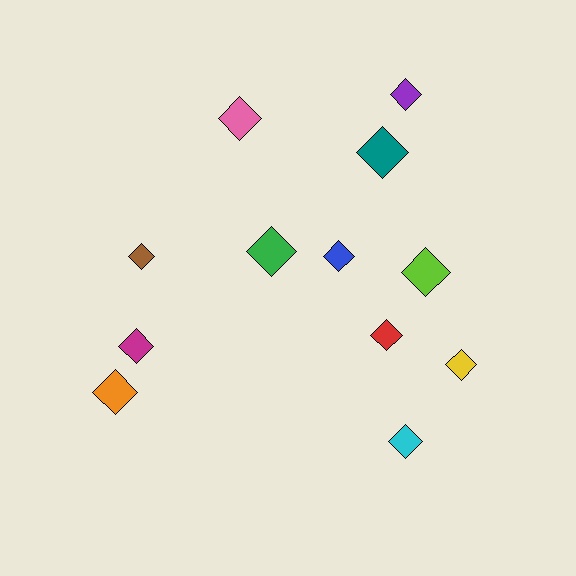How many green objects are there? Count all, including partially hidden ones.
There is 1 green object.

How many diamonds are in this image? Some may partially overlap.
There are 12 diamonds.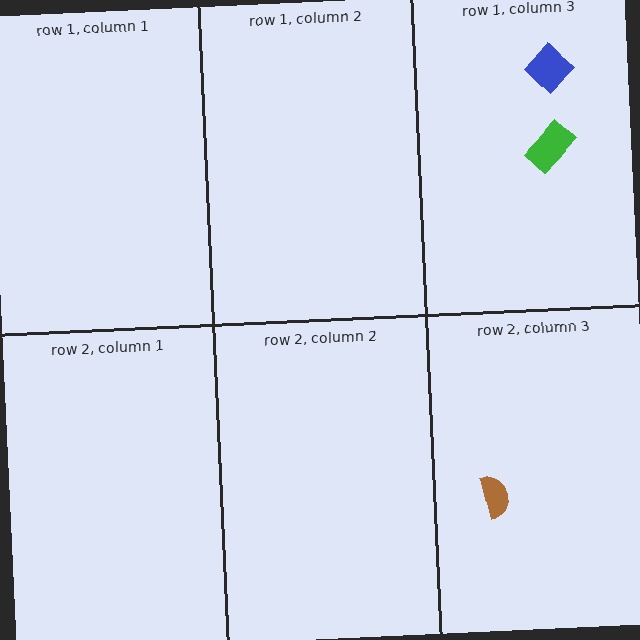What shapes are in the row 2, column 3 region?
The brown semicircle.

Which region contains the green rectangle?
The row 1, column 3 region.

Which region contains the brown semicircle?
The row 2, column 3 region.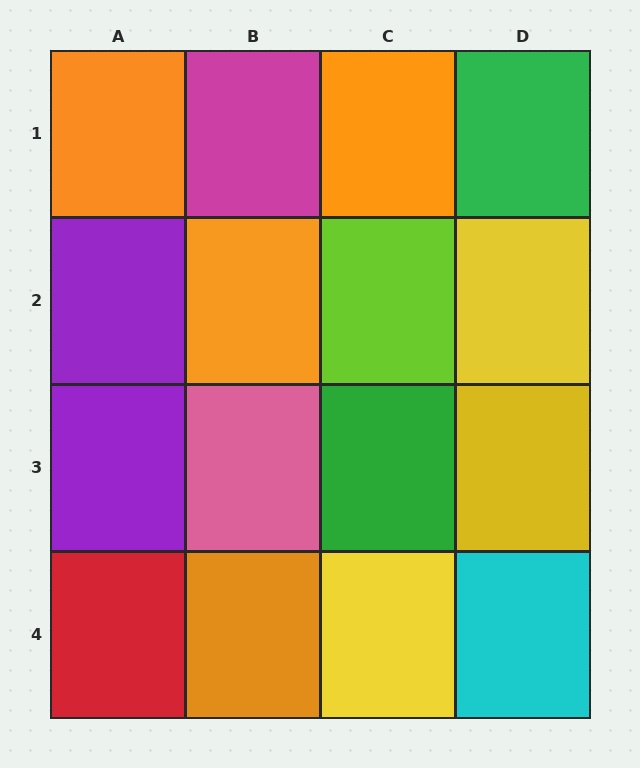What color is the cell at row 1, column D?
Green.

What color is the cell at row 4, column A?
Red.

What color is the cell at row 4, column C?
Yellow.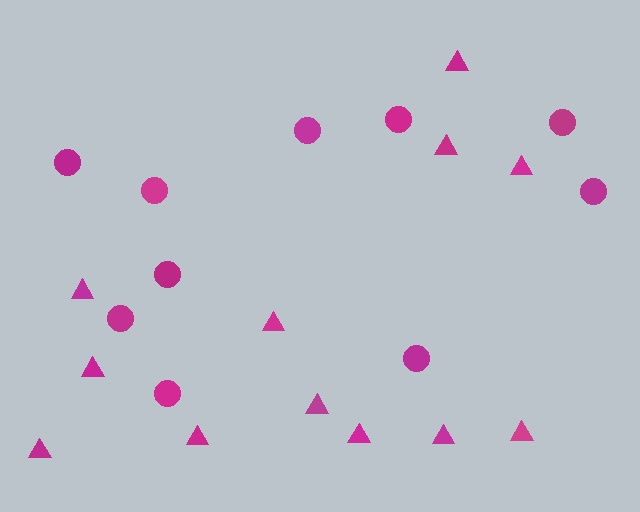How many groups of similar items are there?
There are 2 groups: one group of triangles (12) and one group of circles (10).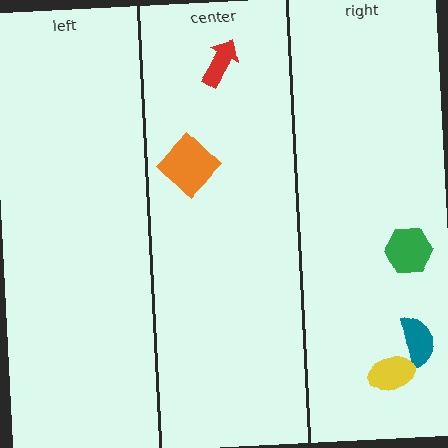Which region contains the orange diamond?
The center region.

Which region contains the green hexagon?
The right region.